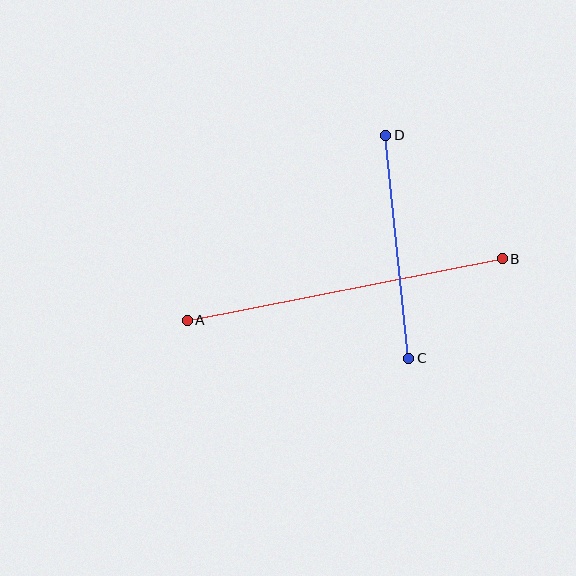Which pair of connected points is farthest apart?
Points A and B are farthest apart.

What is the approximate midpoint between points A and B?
The midpoint is at approximately (345, 290) pixels.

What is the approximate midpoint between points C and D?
The midpoint is at approximately (397, 247) pixels.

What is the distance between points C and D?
The distance is approximately 224 pixels.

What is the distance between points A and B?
The distance is approximately 321 pixels.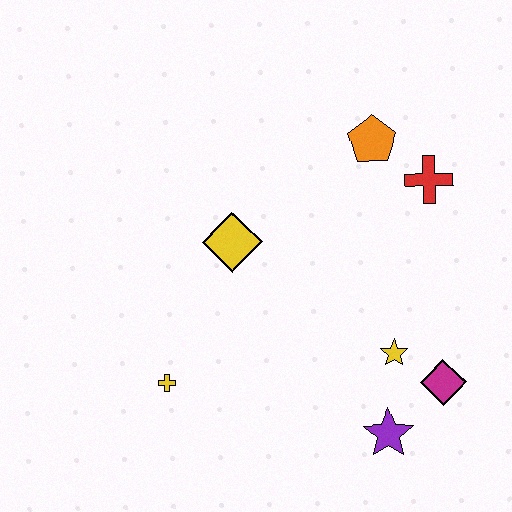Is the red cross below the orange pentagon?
Yes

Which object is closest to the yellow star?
The magenta diamond is closest to the yellow star.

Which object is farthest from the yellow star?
The yellow cross is farthest from the yellow star.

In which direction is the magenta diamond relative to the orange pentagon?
The magenta diamond is below the orange pentagon.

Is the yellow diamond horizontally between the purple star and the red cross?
No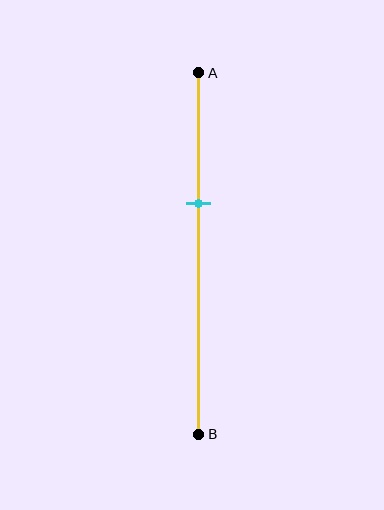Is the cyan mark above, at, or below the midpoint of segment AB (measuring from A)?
The cyan mark is above the midpoint of segment AB.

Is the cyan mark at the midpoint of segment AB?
No, the mark is at about 35% from A, not at the 50% midpoint.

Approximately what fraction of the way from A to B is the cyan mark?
The cyan mark is approximately 35% of the way from A to B.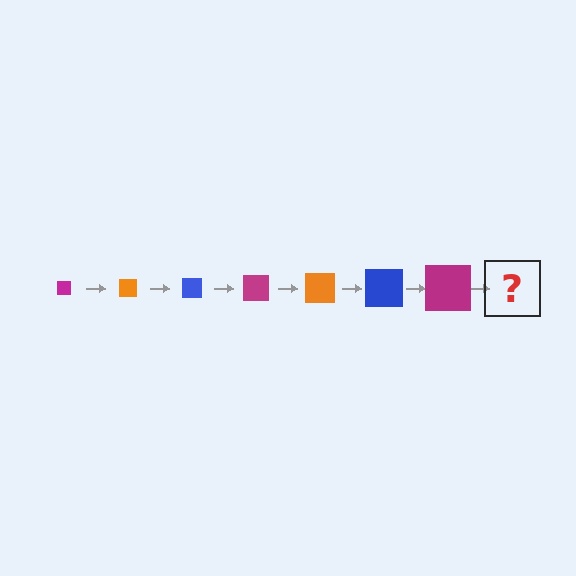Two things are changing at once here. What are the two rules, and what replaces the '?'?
The two rules are that the square grows larger each step and the color cycles through magenta, orange, and blue. The '?' should be an orange square, larger than the previous one.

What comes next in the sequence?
The next element should be an orange square, larger than the previous one.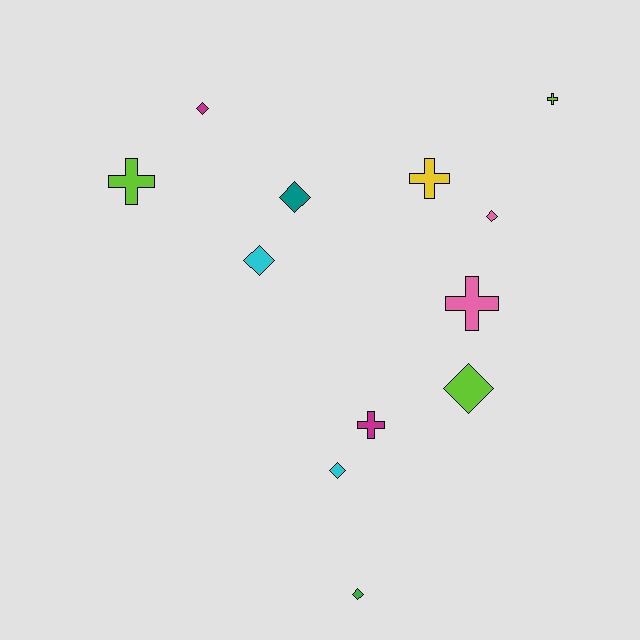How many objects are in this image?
There are 12 objects.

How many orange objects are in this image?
There are no orange objects.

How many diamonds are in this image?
There are 7 diamonds.